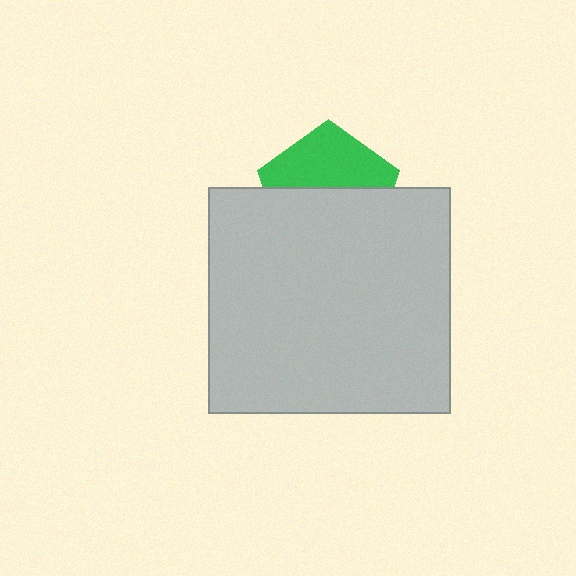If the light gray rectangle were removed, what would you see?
You would see the complete green pentagon.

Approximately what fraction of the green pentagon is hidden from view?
Roughly 55% of the green pentagon is hidden behind the light gray rectangle.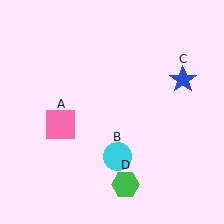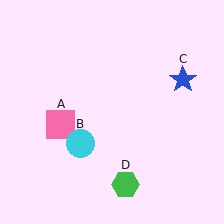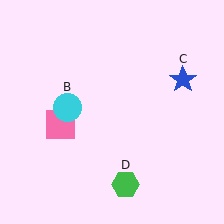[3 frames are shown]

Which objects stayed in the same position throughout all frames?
Pink square (object A) and blue star (object C) and green hexagon (object D) remained stationary.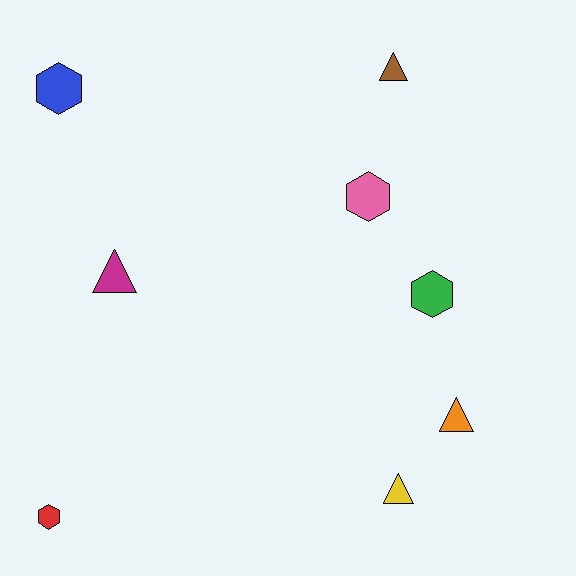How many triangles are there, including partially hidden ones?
There are 4 triangles.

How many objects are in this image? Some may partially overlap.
There are 8 objects.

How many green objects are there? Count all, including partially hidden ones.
There is 1 green object.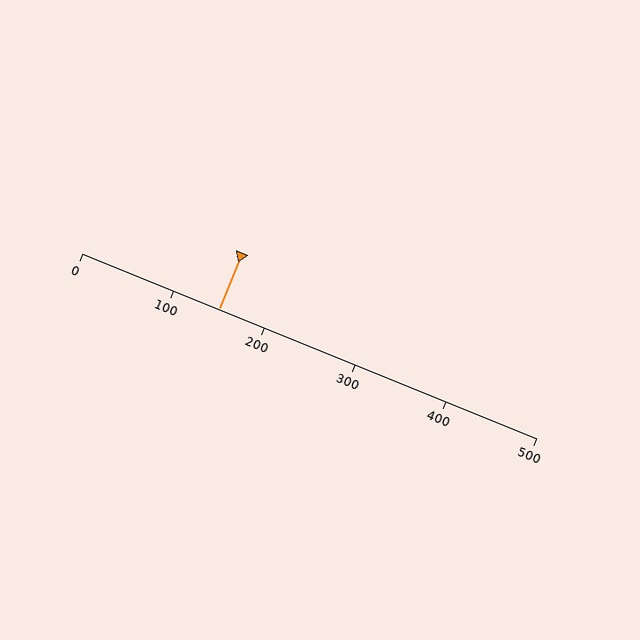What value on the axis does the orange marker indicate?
The marker indicates approximately 150.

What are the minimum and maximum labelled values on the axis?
The axis runs from 0 to 500.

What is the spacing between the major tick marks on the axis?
The major ticks are spaced 100 apart.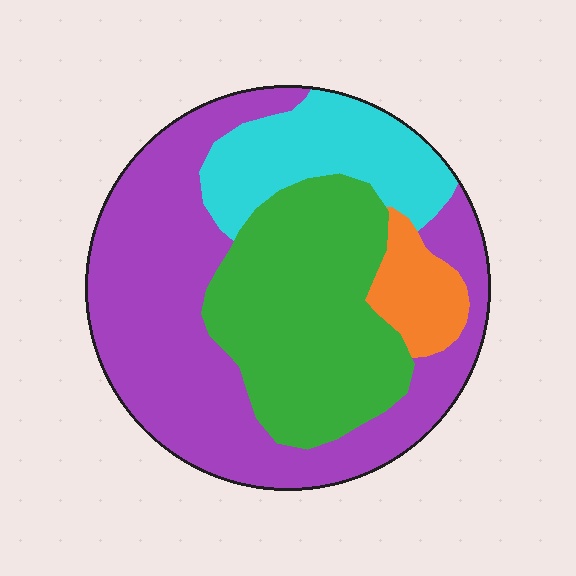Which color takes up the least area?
Orange, at roughly 5%.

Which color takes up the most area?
Purple, at roughly 45%.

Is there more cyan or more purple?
Purple.